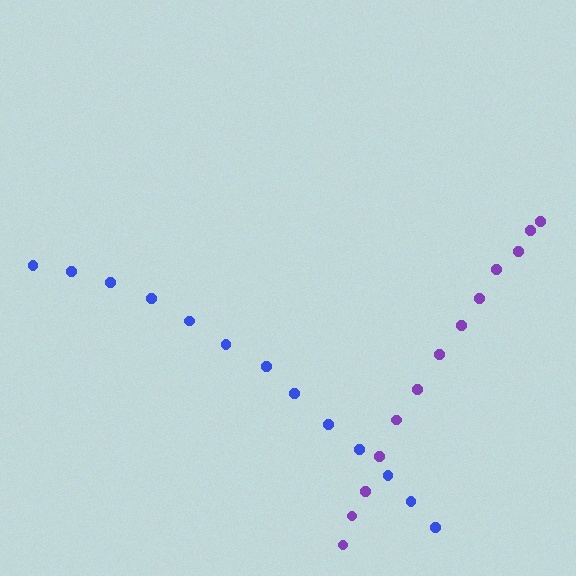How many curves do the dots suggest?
There are 2 distinct paths.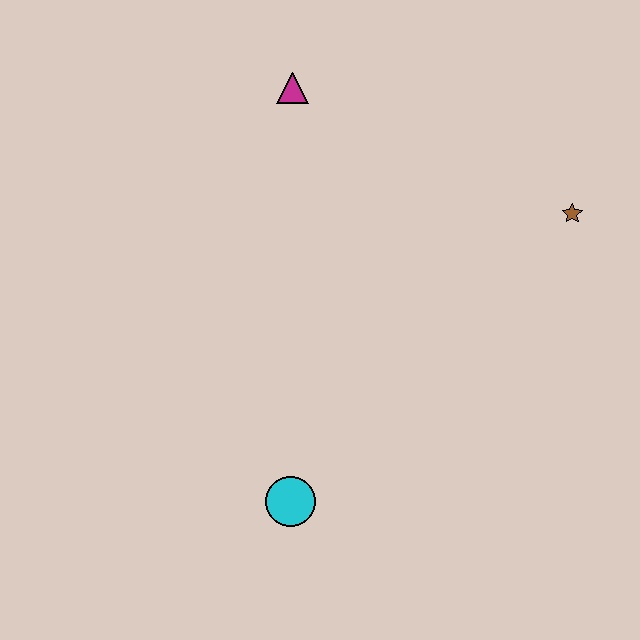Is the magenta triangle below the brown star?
No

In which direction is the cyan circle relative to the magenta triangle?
The cyan circle is below the magenta triangle.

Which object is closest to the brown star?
The magenta triangle is closest to the brown star.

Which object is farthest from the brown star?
The cyan circle is farthest from the brown star.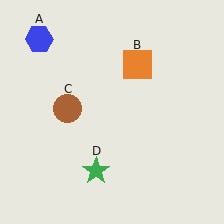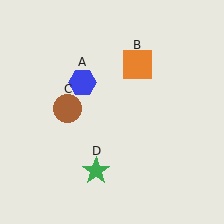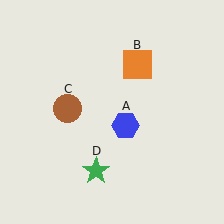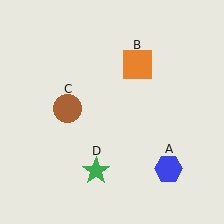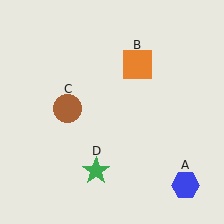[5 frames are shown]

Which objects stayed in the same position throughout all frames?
Orange square (object B) and brown circle (object C) and green star (object D) remained stationary.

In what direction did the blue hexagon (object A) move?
The blue hexagon (object A) moved down and to the right.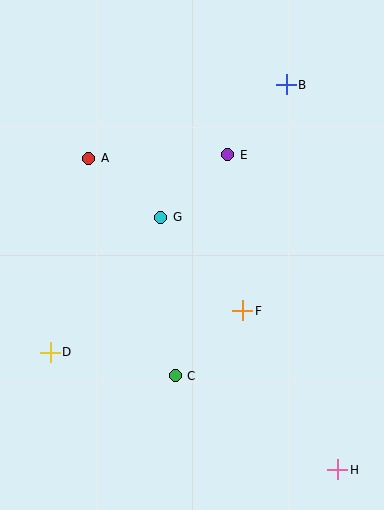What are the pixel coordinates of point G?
Point G is at (161, 217).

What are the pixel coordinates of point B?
Point B is at (286, 85).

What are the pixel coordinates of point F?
Point F is at (243, 311).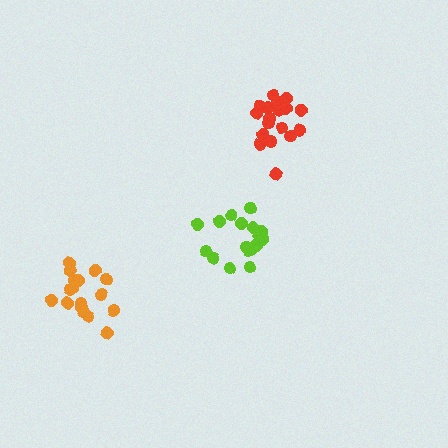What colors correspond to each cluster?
The clusters are colored: lime, red, orange.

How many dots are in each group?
Group 1: 18 dots, Group 2: 18 dots, Group 3: 17 dots (53 total).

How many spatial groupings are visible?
There are 3 spatial groupings.